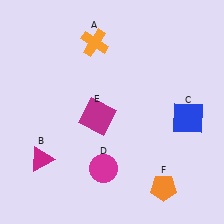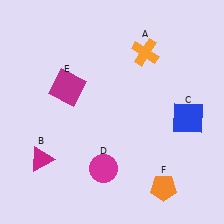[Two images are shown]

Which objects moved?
The objects that moved are: the orange cross (A), the magenta square (E).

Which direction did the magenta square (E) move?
The magenta square (E) moved left.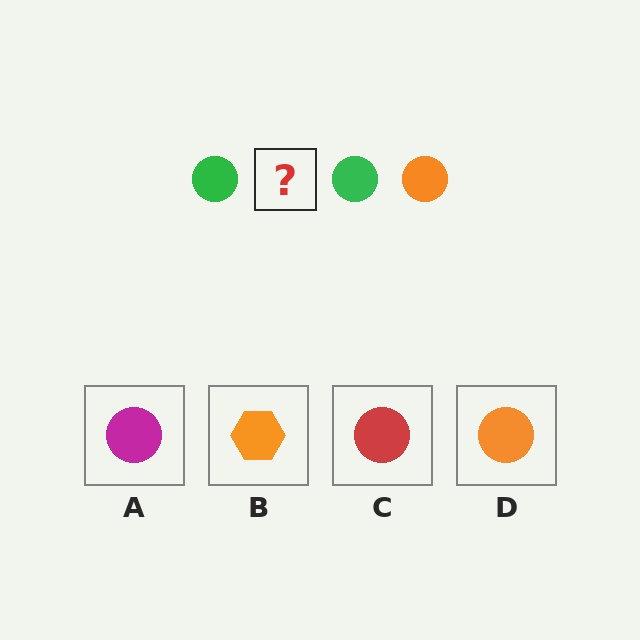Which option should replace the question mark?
Option D.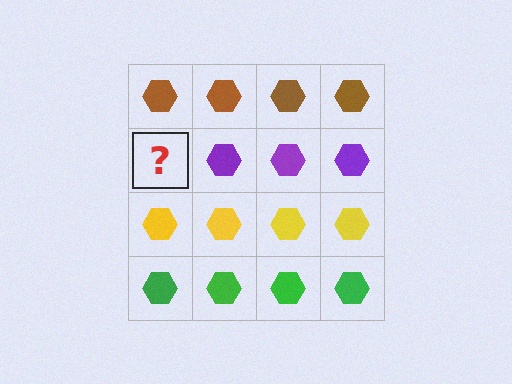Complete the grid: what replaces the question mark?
The question mark should be replaced with a purple hexagon.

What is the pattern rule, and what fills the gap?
The rule is that each row has a consistent color. The gap should be filled with a purple hexagon.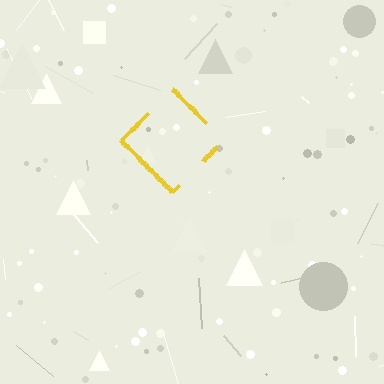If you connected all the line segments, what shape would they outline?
They would outline a diamond.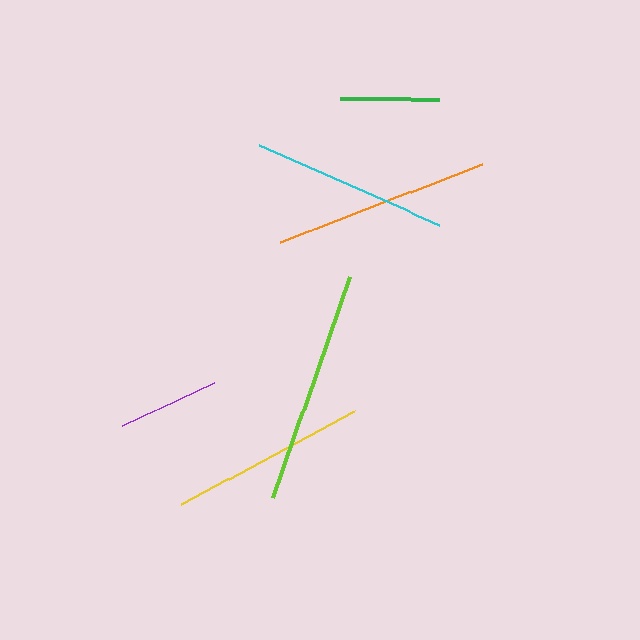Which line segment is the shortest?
The green line is the shortest at approximately 98 pixels.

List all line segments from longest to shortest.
From longest to shortest: lime, orange, yellow, cyan, purple, green.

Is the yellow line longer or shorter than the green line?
The yellow line is longer than the green line.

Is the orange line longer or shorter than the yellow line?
The orange line is longer than the yellow line.